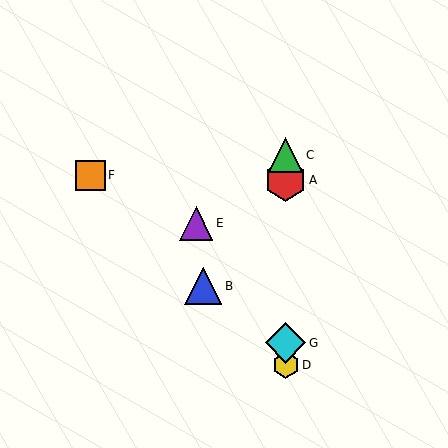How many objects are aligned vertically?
4 objects (A, C, D, G) are aligned vertically.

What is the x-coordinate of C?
Object C is at x≈286.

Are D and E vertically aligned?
No, D is at x≈286 and E is at x≈196.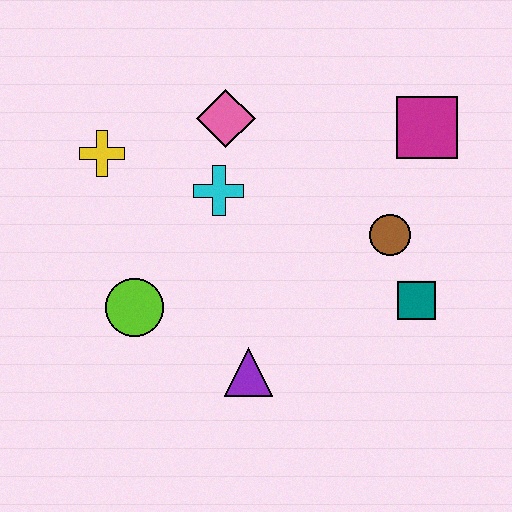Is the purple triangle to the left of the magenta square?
Yes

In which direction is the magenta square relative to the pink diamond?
The magenta square is to the right of the pink diamond.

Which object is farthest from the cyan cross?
The teal square is farthest from the cyan cross.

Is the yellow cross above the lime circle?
Yes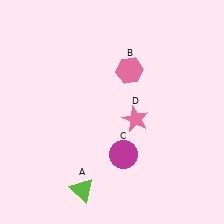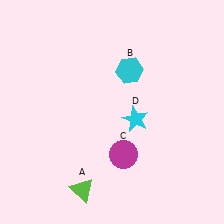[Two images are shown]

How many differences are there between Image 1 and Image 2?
There are 2 differences between the two images.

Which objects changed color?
B changed from pink to cyan. D changed from pink to cyan.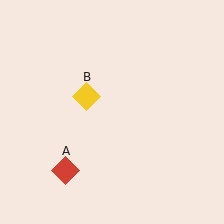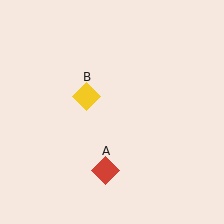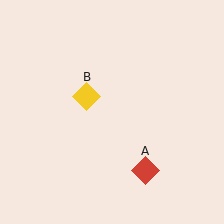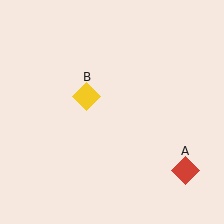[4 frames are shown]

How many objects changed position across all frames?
1 object changed position: red diamond (object A).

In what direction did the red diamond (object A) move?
The red diamond (object A) moved right.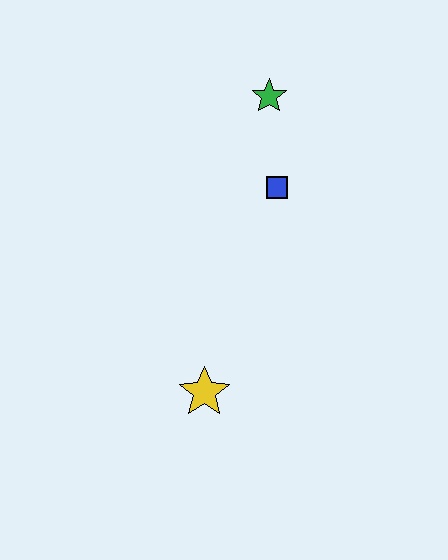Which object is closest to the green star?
The blue square is closest to the green star.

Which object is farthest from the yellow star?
The green star is farthest from the yellow star.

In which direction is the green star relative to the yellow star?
The green star is above the yellow star.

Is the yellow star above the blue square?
No